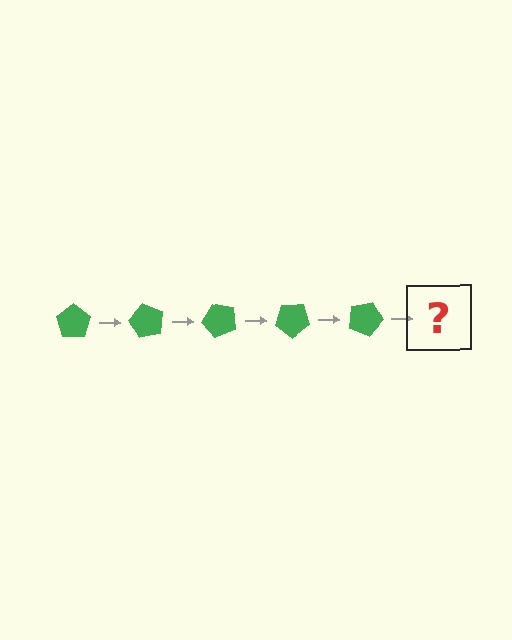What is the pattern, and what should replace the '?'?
The pattern is that the pentagon rotates 60 degrees each step. The '?' should be a green pentagon rotated 300 degrees.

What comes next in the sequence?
The next element should be a green pentagon rotated 300 degrees.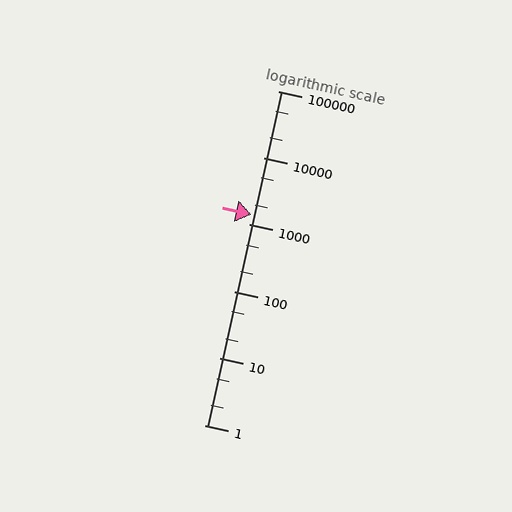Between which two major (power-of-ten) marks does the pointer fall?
The pointer is between 1000 and 10000.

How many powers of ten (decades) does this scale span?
The scale spans 5 decades, from 1 to 100000.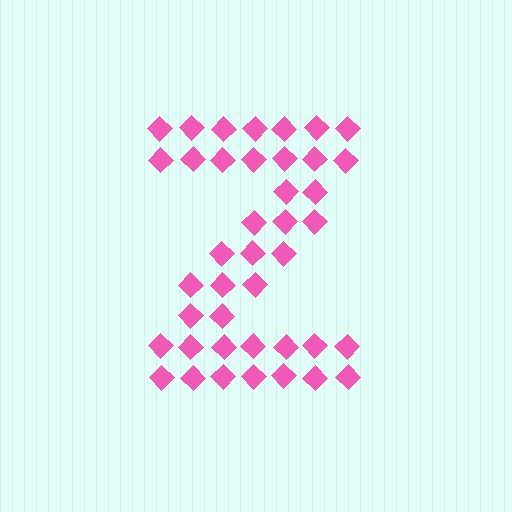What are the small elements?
The small elements are diamonds.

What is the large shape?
The large shape is the letter Z.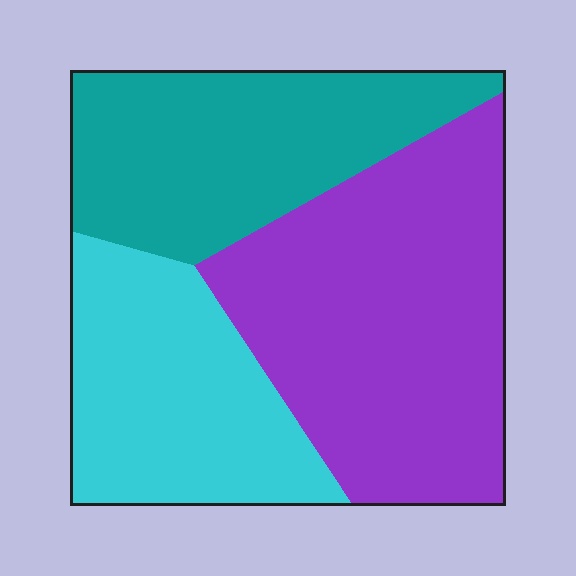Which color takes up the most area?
Purple, at roughly 45%.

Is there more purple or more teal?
Purple.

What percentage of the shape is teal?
Teal covers around 30% of the shape.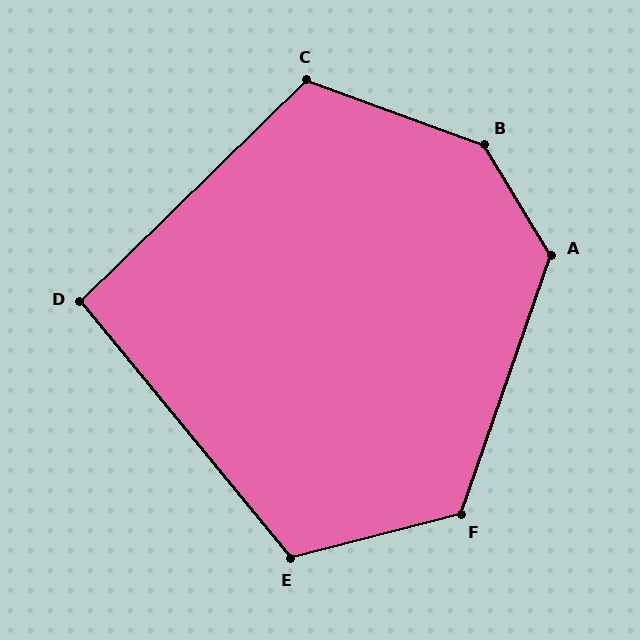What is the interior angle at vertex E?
Approximately 115 degrees (obtuse).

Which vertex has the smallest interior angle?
D, at approximately 95 degrees.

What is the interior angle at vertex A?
Approximately 130 degrees (obtuse).